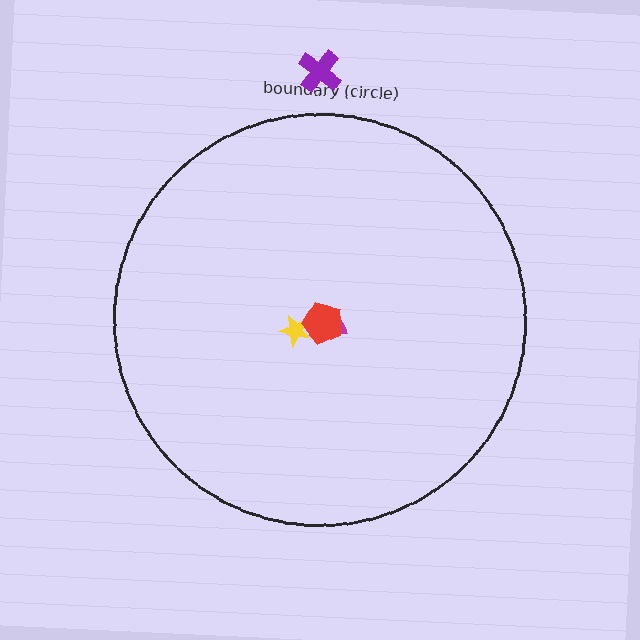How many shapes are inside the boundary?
3 inside, 1 outside.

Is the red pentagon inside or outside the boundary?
Inside.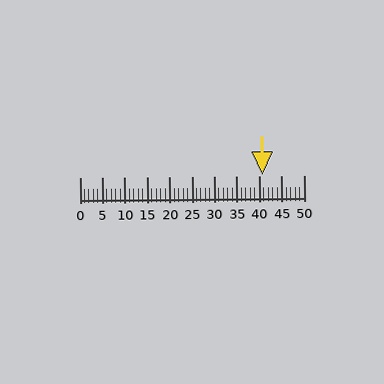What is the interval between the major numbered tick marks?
The major tick marks are spaced 5 units apart.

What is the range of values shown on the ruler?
The ruler shows values from 0 to 50.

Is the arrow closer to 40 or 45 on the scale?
The arrow is closer to 40.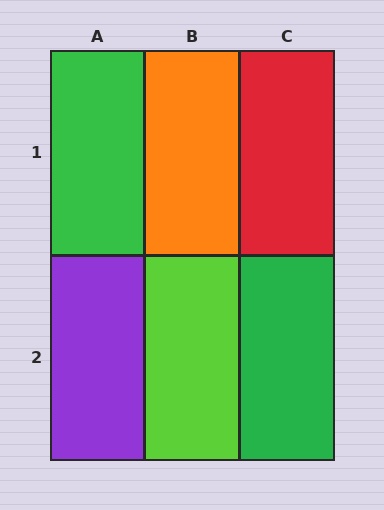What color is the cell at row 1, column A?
Green.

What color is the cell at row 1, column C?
Red.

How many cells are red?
1 cell is red.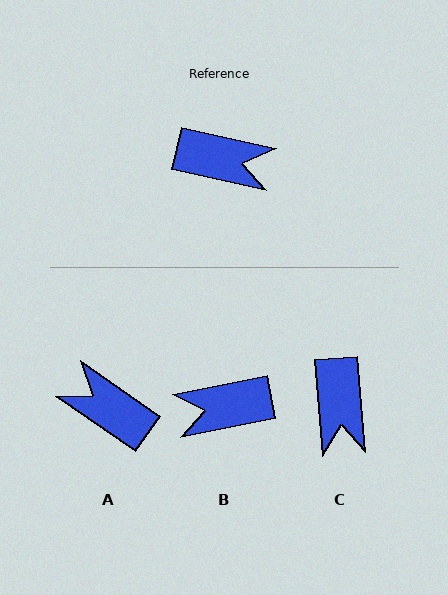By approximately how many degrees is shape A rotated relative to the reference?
Approximately 158 degrees counter-clockwise.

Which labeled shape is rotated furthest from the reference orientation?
A, about 158 degrees away.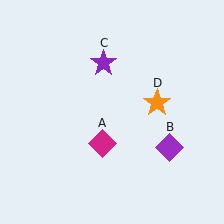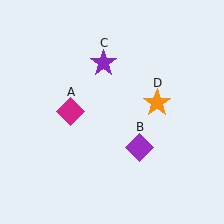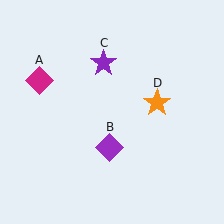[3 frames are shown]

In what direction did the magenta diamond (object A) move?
The magenta diamond (object A) moved up and to the left.